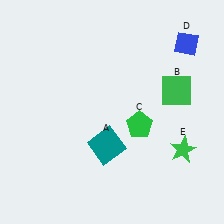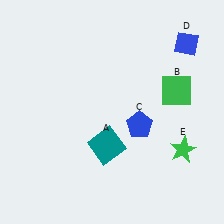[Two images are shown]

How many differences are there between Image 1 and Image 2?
There is 1 difference between the two images.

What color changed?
The pentagon (C) changed from green in Image 1 to blue in Image 2.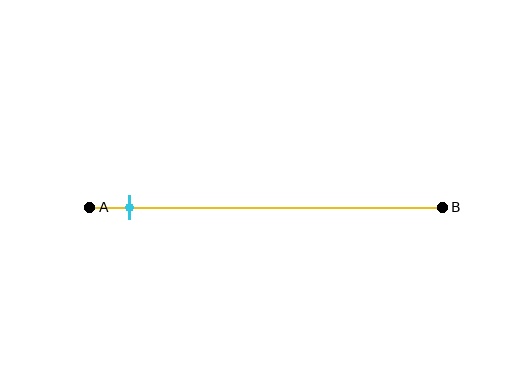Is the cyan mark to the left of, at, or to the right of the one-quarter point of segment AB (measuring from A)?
The cyan mark is to the left of the one-quarter point of segment AB.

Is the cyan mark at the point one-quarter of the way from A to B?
No, the mark is at about 10% from A, not at the 25% one-quarter point.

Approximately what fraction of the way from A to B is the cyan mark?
The cyan mark is approximately 10% of the way from A to B.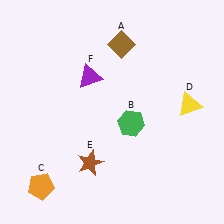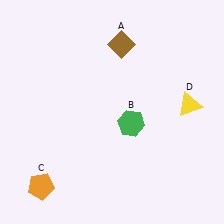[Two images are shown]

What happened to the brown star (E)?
The brown star (E) was removed in Image 2. It was in the bottom-left area of Image 1.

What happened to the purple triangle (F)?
The purple triangle (F) was removed in Image 2. It was in the top-left area of Image 1.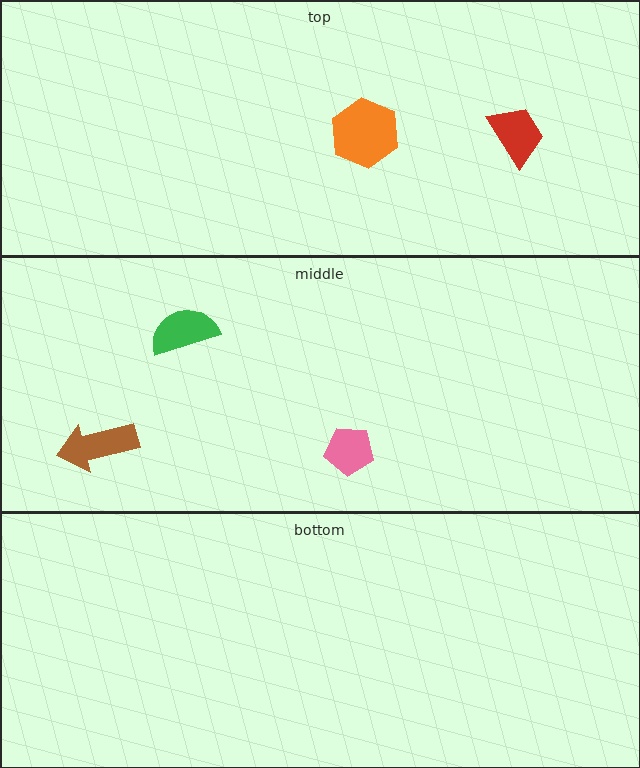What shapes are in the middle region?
The brown arrow, the pink pentagon, the green semicircle.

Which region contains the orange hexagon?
The top region.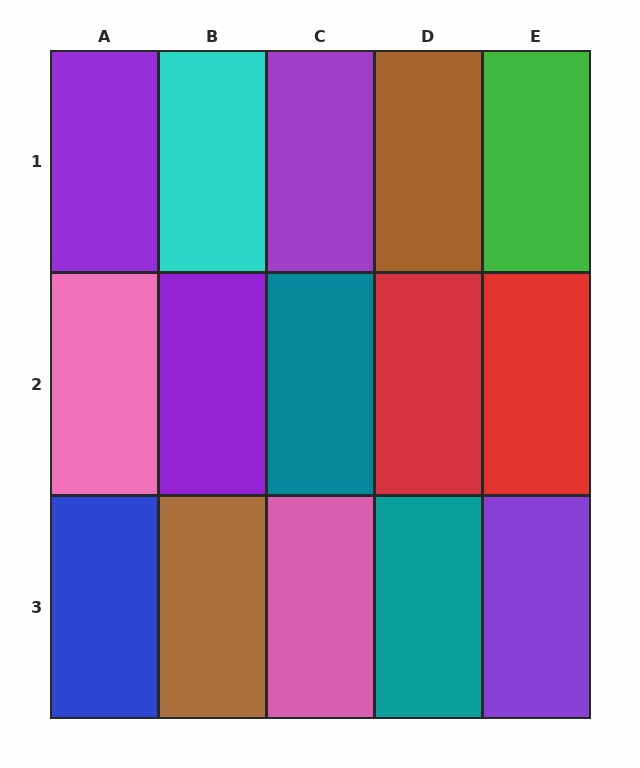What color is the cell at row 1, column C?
Purple.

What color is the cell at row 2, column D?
Red.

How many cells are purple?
4 cells are purple.